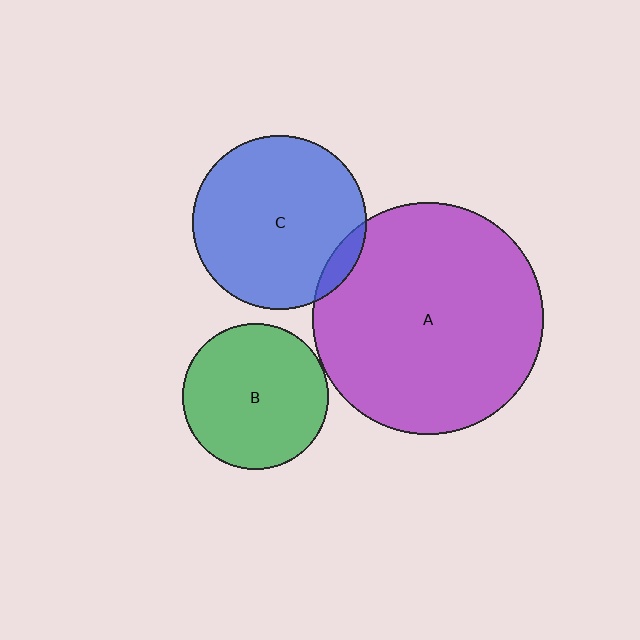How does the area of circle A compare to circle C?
Approximately 1.8 times.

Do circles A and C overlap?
Yes.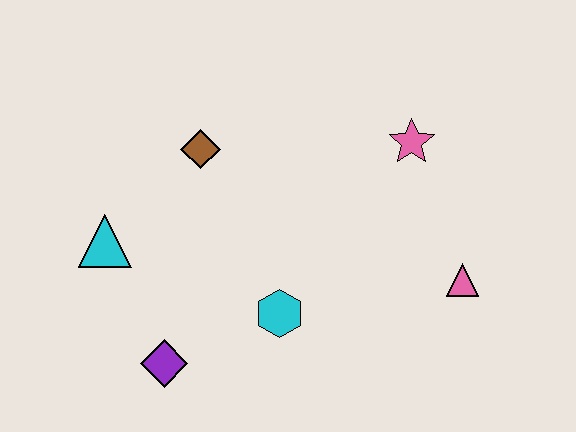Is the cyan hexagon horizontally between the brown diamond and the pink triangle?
Yes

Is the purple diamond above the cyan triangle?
No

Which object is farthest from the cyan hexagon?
The pink star is farthest from the cyan hexagon.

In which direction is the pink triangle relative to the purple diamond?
The pink triangle is to the right of the purple diamond.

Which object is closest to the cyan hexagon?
The purple diamond is closest to the cyan hexagon.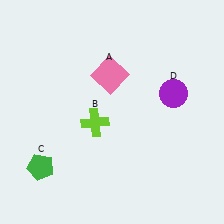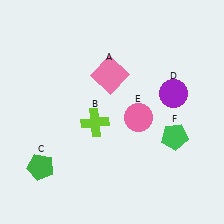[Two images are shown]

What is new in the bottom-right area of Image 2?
A green pentagon (F) was added in the bottom-right area of Image 2.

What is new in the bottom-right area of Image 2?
A pink circle (E) was added in the bottom-right area of Image 2.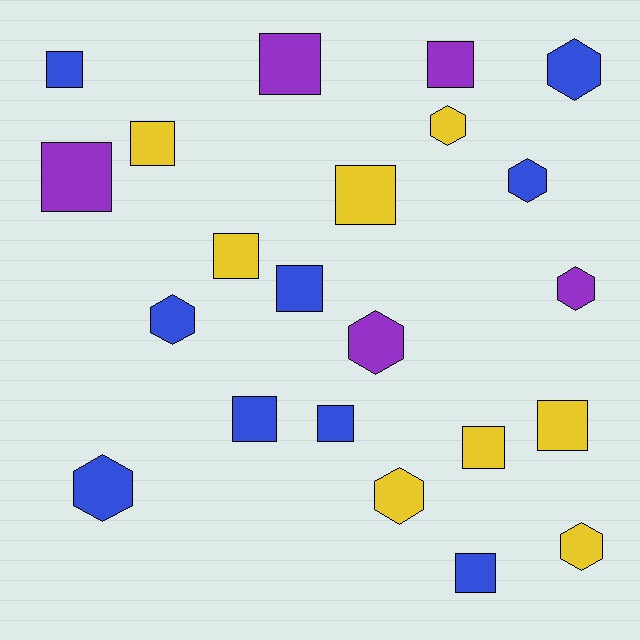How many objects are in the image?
There are 22 objects.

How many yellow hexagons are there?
There are 3 yellow hexagons.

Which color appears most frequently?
Blue, with 9 objects.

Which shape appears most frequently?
Square, with 13 objects.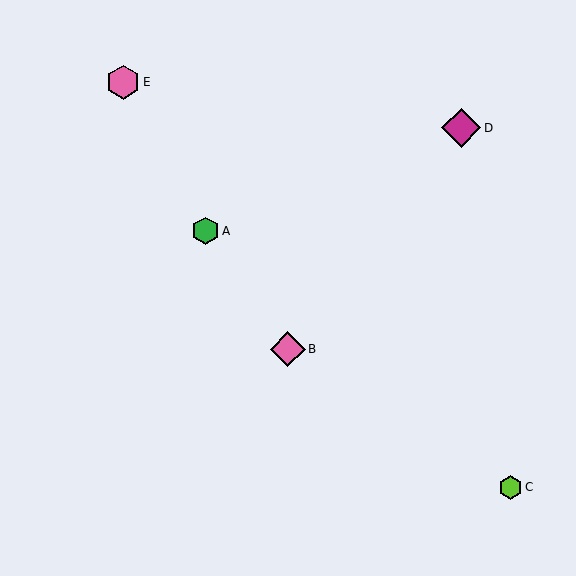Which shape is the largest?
The magenta diamond (labeled D) is the largest.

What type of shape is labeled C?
Shape C is a lime hexagon.